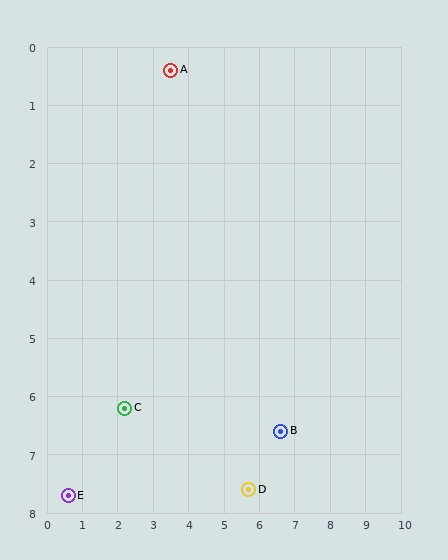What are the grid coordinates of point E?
Point E is at approximately (0.6, 7.7).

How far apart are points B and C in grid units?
Points B and C are about 4.4 grid units apart.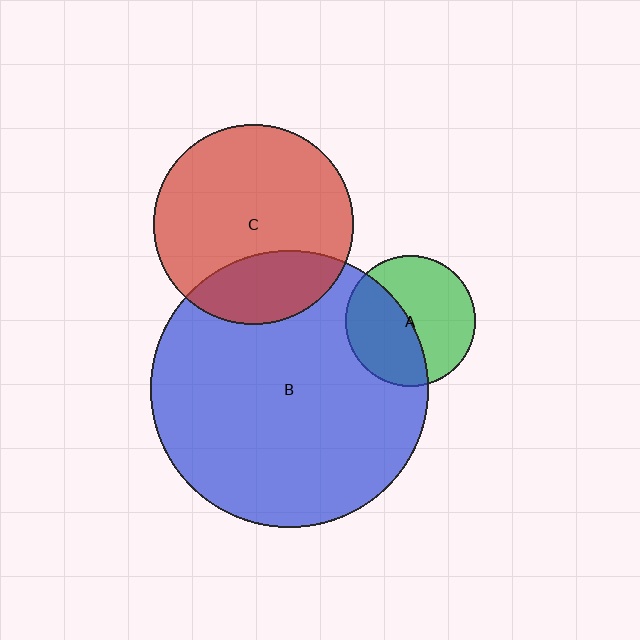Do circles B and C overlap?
Yes.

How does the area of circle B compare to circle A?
Approximately 4.5 times.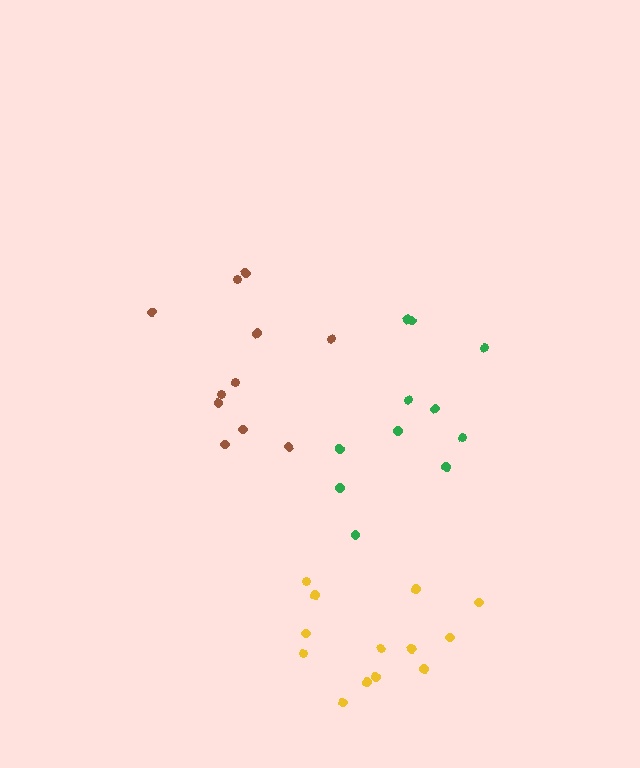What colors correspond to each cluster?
The clusters are colored: green, brown, yellow.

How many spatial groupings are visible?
There are 3 spatial groupings.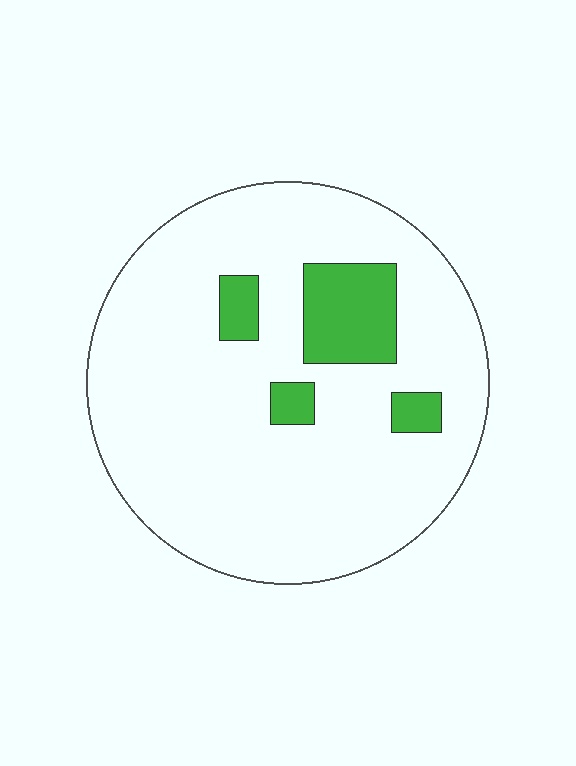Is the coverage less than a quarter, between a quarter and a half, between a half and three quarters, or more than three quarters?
Less than a quarter.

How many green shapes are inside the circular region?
4.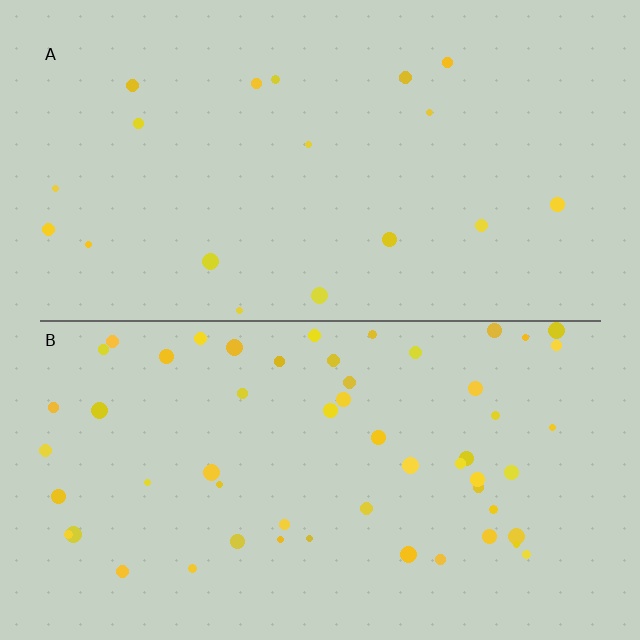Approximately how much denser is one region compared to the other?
Approximately 3.0× — region B over region A.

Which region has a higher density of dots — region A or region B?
B (the bottom).